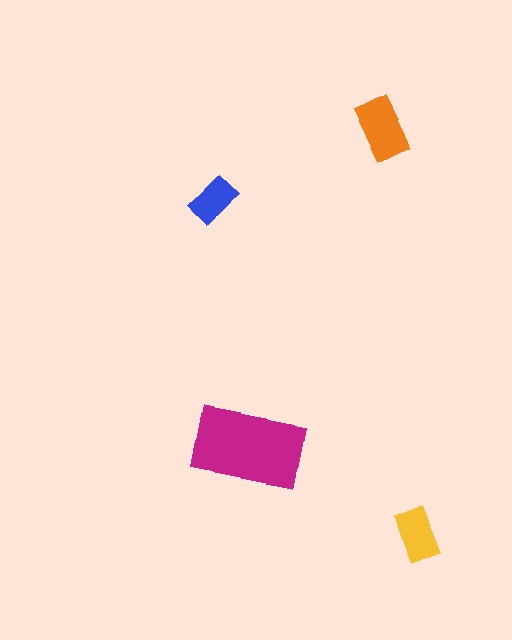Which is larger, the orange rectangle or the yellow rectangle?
The orange one.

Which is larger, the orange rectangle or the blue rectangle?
The orange one.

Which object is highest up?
The orange rectangle is topmost.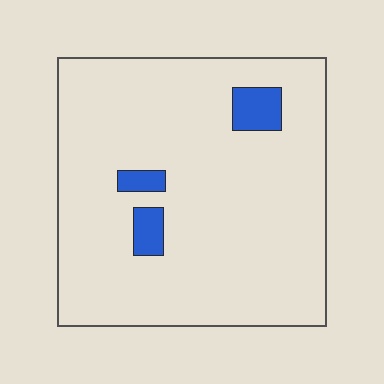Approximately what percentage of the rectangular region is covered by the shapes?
Approximately 5%.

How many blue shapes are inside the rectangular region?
3.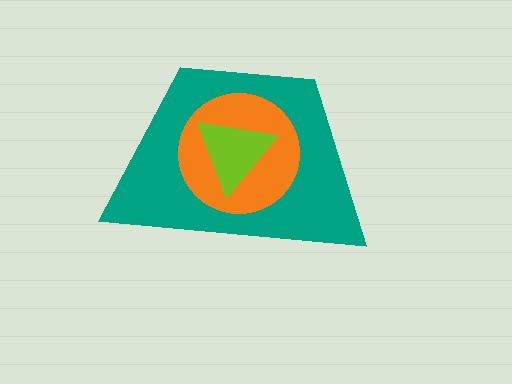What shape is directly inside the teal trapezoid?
The orange circle.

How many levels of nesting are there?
3.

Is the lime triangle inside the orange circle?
Yes.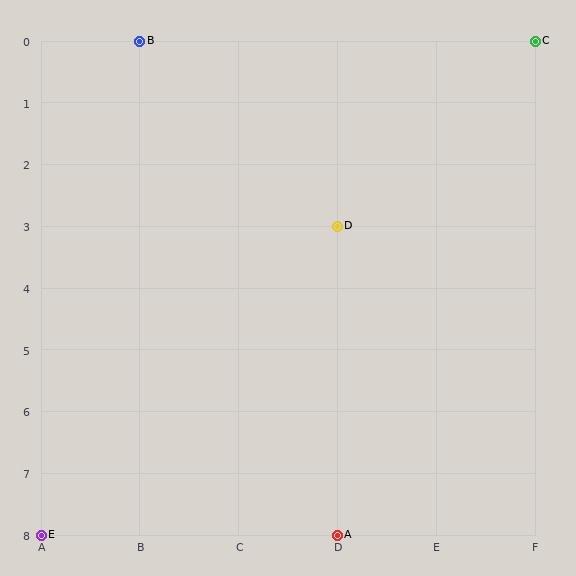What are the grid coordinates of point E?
Point E is at grid coordinates (A, 8).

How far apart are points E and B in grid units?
Points E and B are 1 column and 8 rows apart (about 8.1 grid units diagonally).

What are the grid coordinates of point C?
Point C is at grid coordinates (F, 0).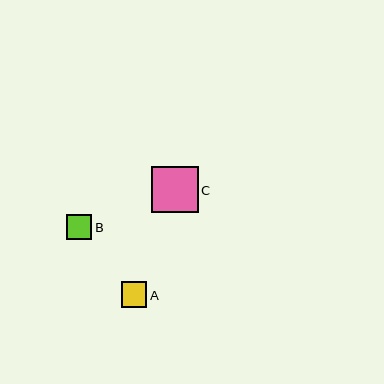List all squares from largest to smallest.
From largest to smallest: C, A, B.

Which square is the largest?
Square C is the largest with a size of approximately 47 pixels.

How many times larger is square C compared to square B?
Square C is approximately 1.9 times the size of square B.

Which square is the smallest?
Square B is the smallest with a size of approximately 25 pixels.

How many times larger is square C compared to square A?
Square C is approximately 1.8 times the size of square A.